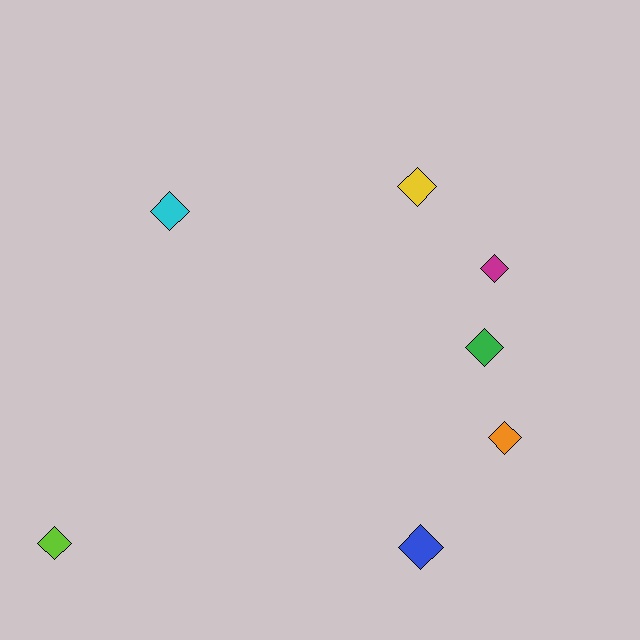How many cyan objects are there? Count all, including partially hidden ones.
There is 1 cyan object.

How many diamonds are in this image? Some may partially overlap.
There are 7 diamonds.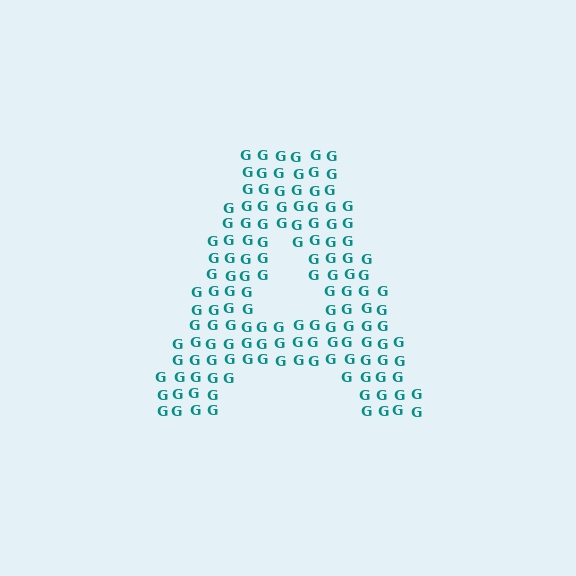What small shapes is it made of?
It is made of small letter G's.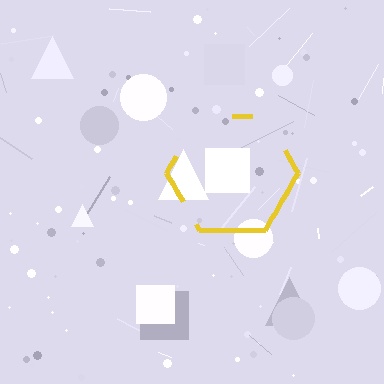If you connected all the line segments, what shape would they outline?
They would outline a hexagon.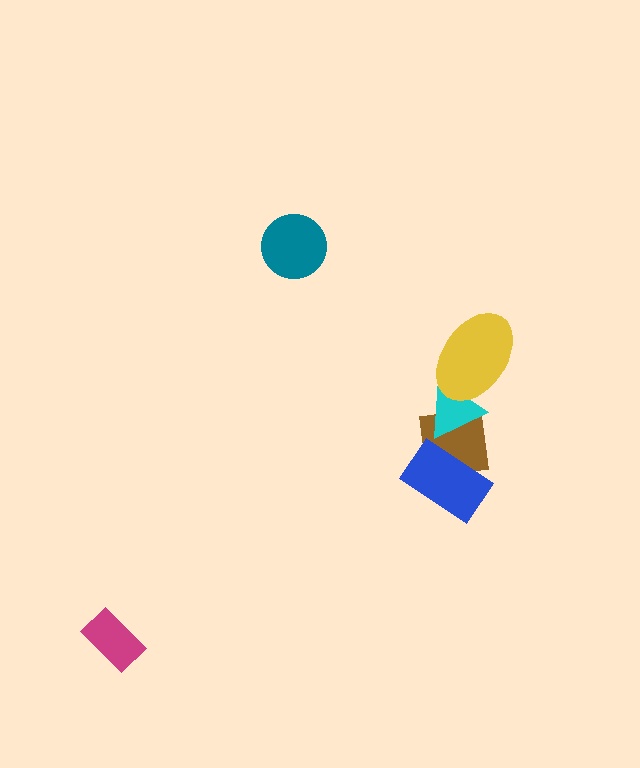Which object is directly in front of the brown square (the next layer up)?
The blue rectangle is directly in front of the brown square.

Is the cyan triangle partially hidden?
Yes, it is partially covered by another shape.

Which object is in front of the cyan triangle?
The yellow ellipse is in front of the cyan triangle.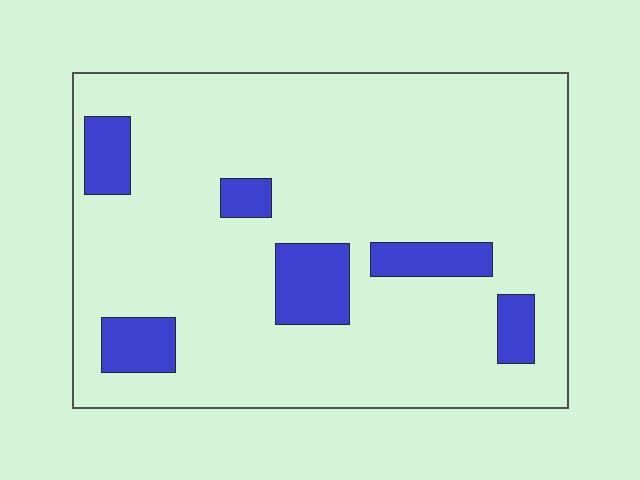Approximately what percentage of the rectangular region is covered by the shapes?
Approximately 15%.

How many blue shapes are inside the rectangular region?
6.